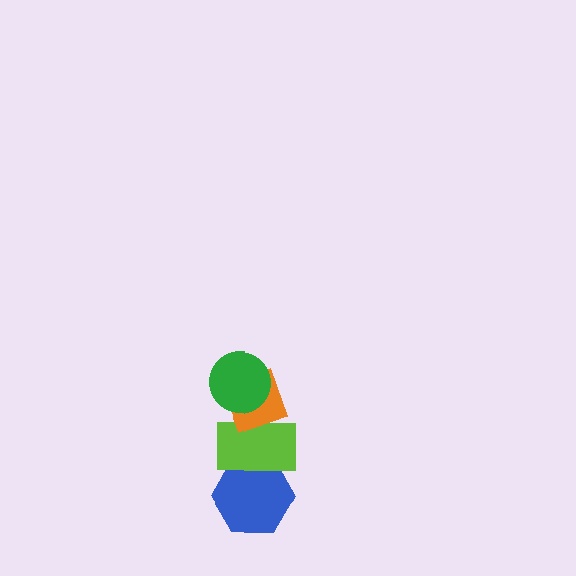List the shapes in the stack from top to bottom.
From top to bottom: the green circle, the orange diamond, the lime rectangle, the blue hexagon.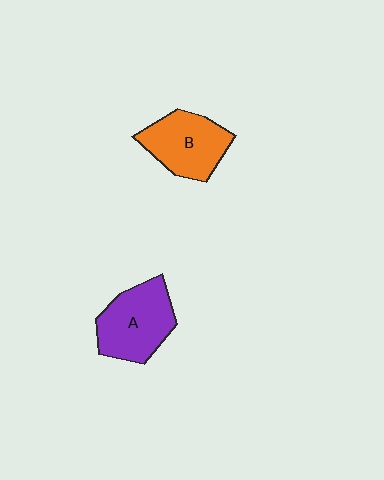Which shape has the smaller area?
Shape B (orange).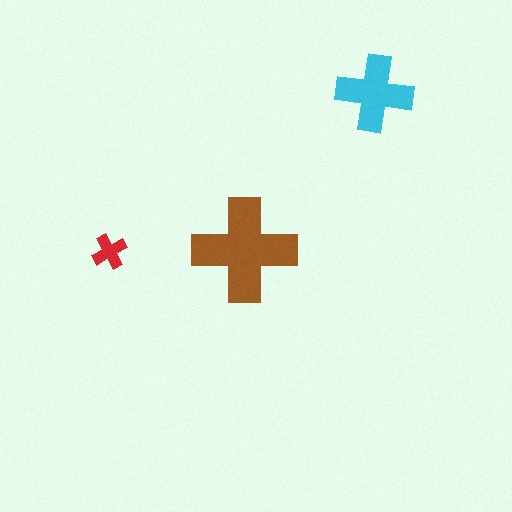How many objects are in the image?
There are 3 objects in the image.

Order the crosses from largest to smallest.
the brown one, the cyan one, the red one.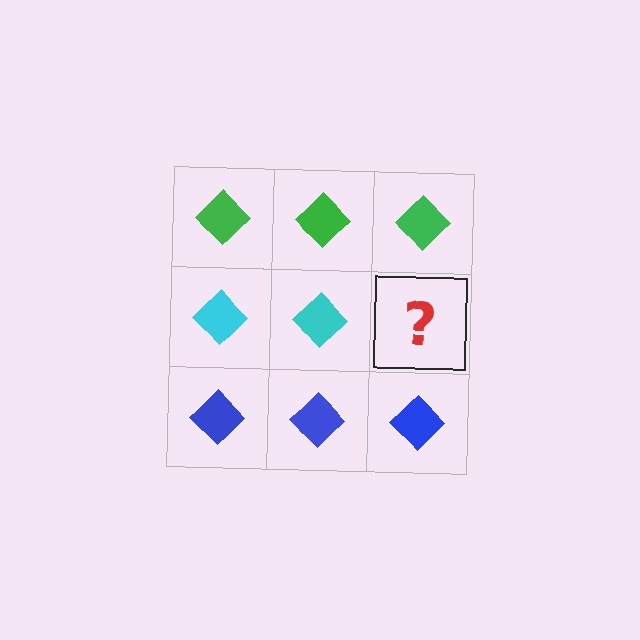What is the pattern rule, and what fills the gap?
The rule is that each row has a consistent color. The gap should be filled with a cyan diamond.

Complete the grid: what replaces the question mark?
The question mark should be replaced with a cyan diamond.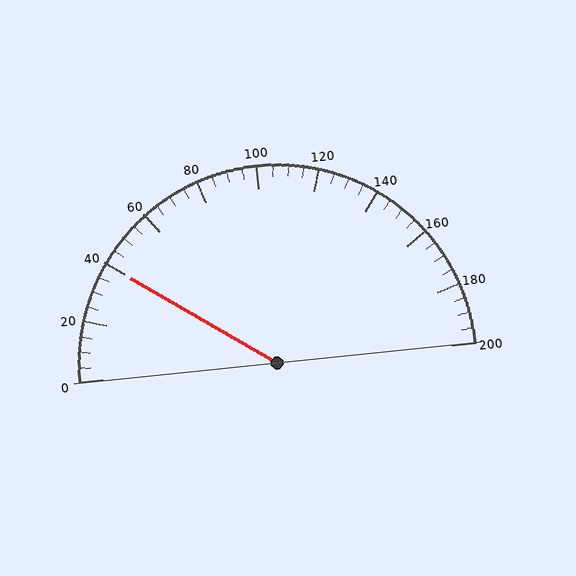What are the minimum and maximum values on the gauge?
The gauge ranges from 0 to 200.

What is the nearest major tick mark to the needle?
The nearest major tick mark is 40.